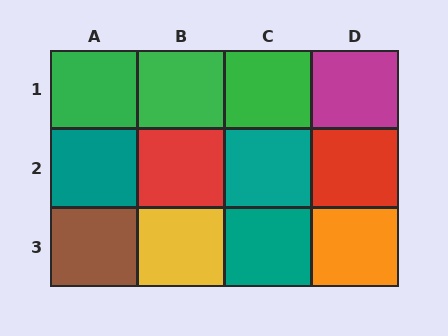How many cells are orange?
1 cell is orange.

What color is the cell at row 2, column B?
Red.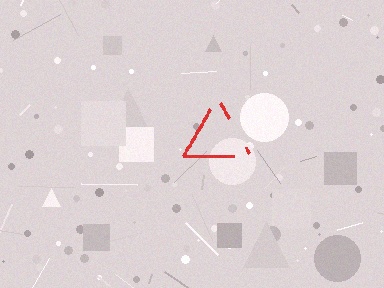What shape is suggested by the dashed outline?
The dashed outline suggests a triangle.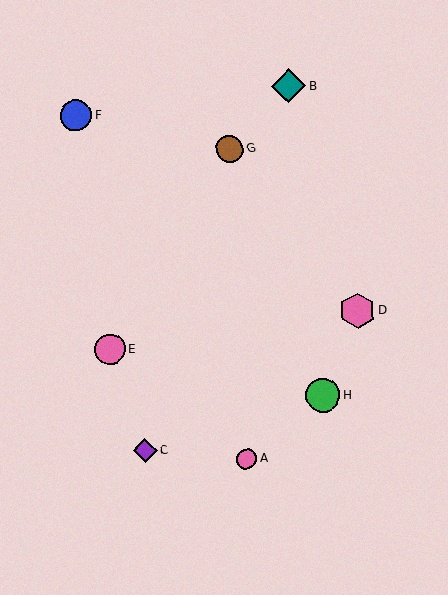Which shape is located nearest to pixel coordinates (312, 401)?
The green circle (labeled H) at (323, 395) is nearest to that location.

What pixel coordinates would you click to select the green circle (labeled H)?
Click at (323, 395) to select the green circle H.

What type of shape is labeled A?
Shape A is a pink circle.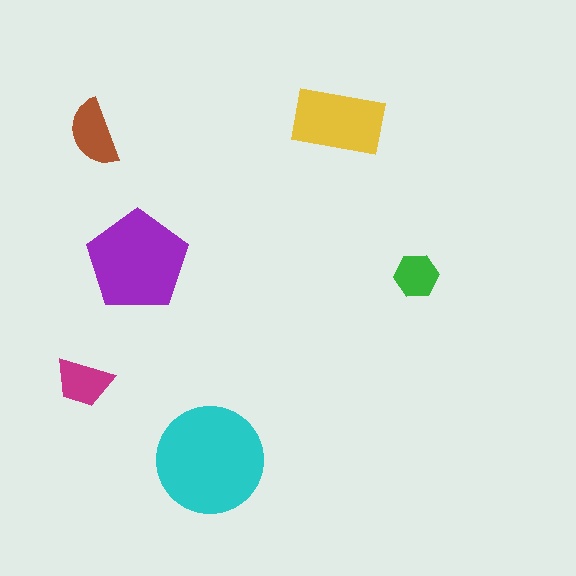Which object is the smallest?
The green hexagon.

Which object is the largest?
The cyan circle.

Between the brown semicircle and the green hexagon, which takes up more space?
The brown semicircle.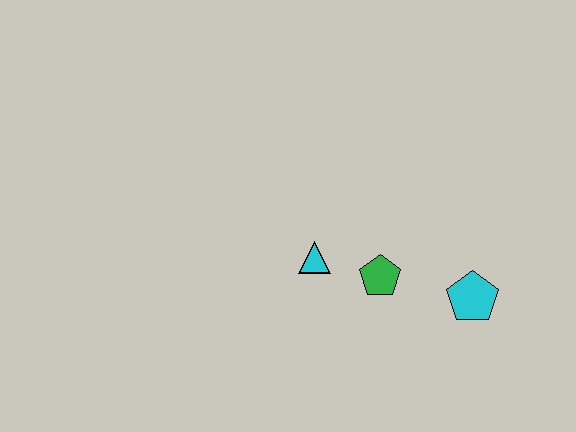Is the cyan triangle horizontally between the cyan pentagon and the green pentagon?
No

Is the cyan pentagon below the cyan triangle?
Yes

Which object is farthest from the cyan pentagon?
The cyan triangle is farthest from the cyan pentagon.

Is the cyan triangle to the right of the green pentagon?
No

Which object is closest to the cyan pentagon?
The green pentagon is closest to the cyan pentagon.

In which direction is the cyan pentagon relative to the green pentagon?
The cyan pentagon is to the right of the green pentagon.